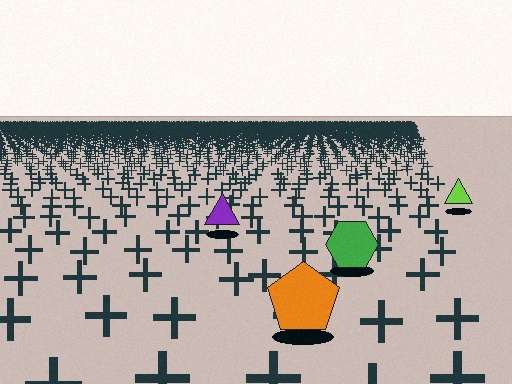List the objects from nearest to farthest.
From nearest to farthest: the orange pentagon, the green hexagon, the purple triangle, the lime triangle.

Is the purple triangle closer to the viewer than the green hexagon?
No. The green hexagon is closer — you can tell from the texture gradient: the ground texture is coarser near it.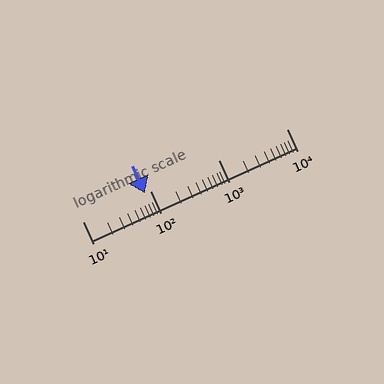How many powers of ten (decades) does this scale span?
The scale spans 3 decades, from 10 to 10000.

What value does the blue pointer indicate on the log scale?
The pointer indicates approximately 82.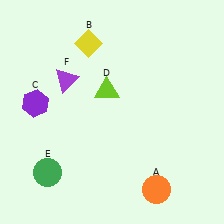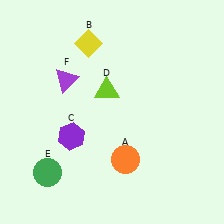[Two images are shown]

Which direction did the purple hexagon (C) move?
The purple hexagon (C) moved right.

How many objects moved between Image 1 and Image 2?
2 objects moved between the two images.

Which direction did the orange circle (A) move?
The orange circle (A) moved left.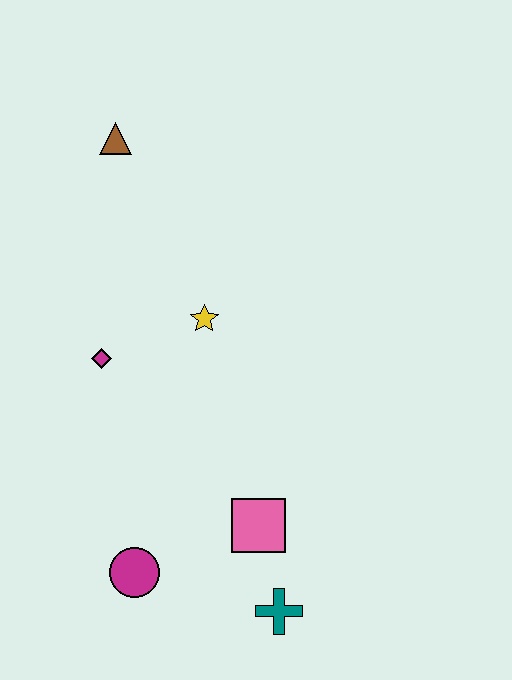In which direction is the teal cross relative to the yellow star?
The teal cross is below the yellow star.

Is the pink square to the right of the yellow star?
Yes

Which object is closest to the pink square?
The teal cross is closest to the pink square.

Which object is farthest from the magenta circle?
The brown triangle is farthest from the magenta circle.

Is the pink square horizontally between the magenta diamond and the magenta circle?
No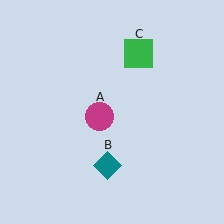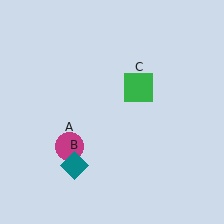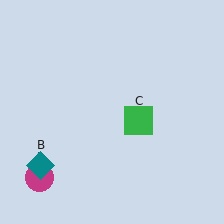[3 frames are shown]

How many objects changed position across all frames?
3 objects changed position: magenta circle (object A), teal diamond (object B), green square (object C).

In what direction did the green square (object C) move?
The green square (object C) moved down.